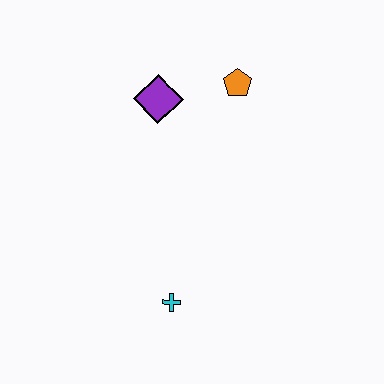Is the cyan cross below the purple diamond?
Yes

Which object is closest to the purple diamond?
The orange pentagon is closest to the purple diamond.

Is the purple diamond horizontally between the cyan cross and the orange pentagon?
No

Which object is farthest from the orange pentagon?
The cyan cross is farthest from the orange pentagon.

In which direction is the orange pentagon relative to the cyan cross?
The orange pentagon is above the cyan cross.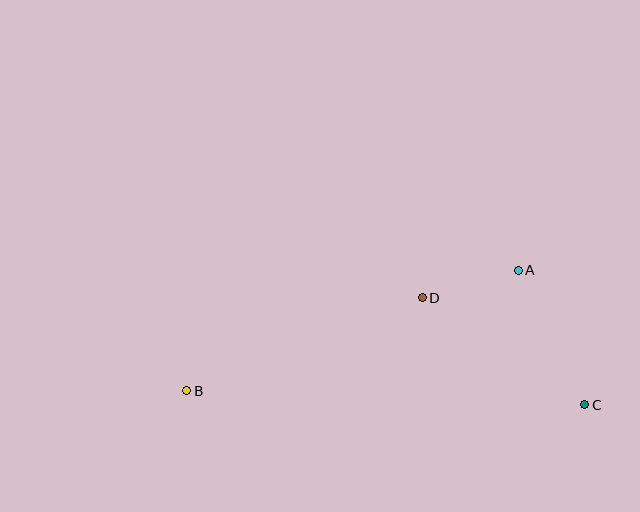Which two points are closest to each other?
Points A and D are closest to each other.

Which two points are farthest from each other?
Points B and C are farthest from each other.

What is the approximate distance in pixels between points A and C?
The distance between A and C is approximately 150 pixels.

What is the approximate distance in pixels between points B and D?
The distance between B and D is approximately 253 pixels.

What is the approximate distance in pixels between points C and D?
The distance between C and D is approximately 195 pixels.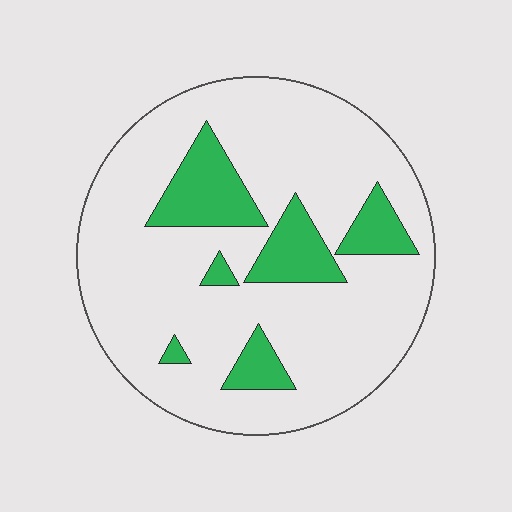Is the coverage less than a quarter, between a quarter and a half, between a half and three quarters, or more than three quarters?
Less than a quarter.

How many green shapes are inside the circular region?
6.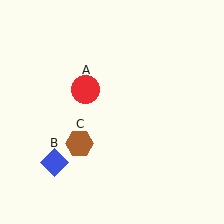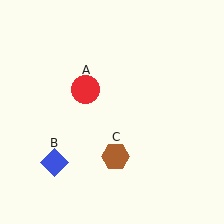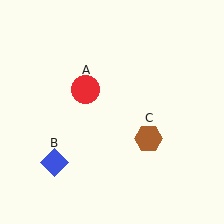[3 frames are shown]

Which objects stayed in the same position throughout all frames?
Red circle (object A) and blue diamond (object B) remained stationary.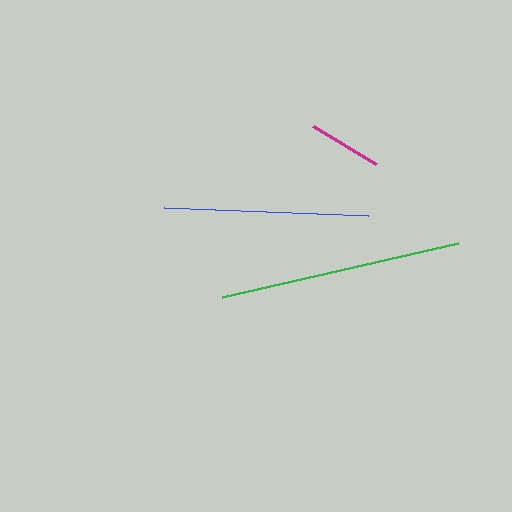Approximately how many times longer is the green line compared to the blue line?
The green line is approximately 1.2 times the length of the blue line.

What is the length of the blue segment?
The blue segment is approximately 204 pixels long.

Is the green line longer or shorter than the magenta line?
The green line is longer than the magenta line.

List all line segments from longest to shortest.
From longest to shortest: green, blue, magenta.